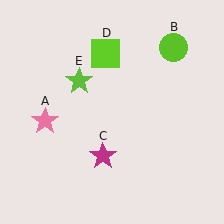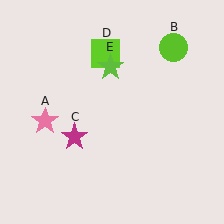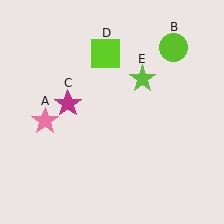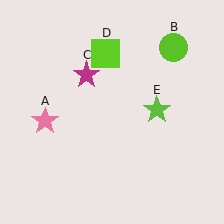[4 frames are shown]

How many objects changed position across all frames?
2 objects changed position: magenta star (object C), lime star (object E).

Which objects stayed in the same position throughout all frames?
Pink star (object A) and lime circle (object B) and lime square (object D) remained stationary.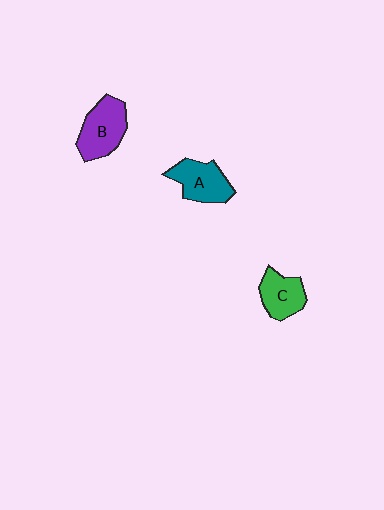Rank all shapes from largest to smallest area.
From largest to smallest: B (purple), A (teal), C (green).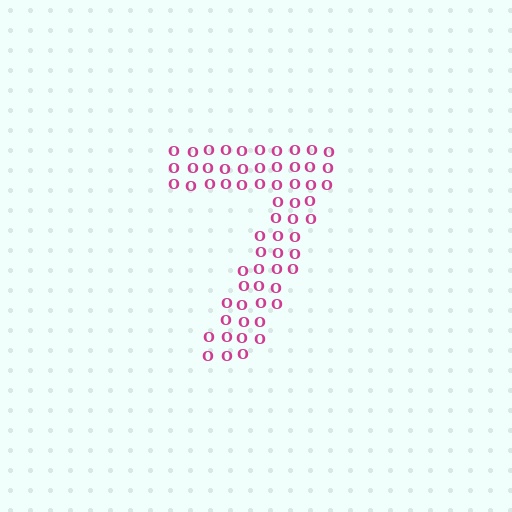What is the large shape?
The large shape is the digit 7.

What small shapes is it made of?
It is made of small letter O's.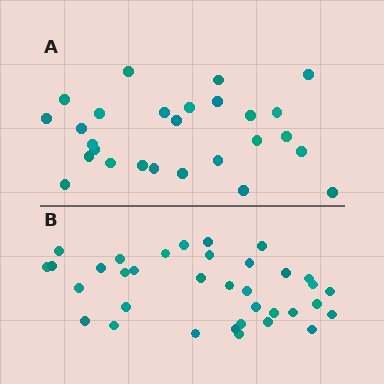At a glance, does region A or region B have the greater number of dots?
Region B (the bottom region) has more dots.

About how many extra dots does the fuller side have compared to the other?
Region B has roughly 8 or so more dots than region A.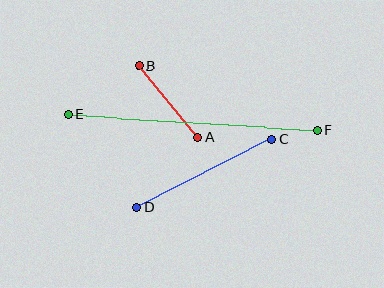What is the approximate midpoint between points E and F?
The midpoint is at approximately (193, 122) pixels.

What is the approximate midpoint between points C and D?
The midpoint is at approximately (204, 173) pixels.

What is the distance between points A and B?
The distance is approximately 93 pixels.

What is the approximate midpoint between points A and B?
The midpoint is at approximately (168, 101) pixels.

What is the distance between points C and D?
The distance is approximately 152 pixels.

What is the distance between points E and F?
The distance is approximately 249 pixels.